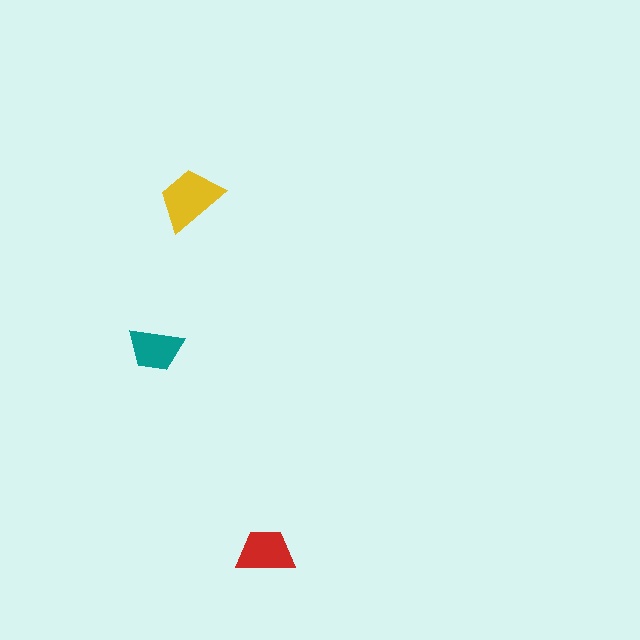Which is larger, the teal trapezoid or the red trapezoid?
The red one.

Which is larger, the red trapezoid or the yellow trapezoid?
The yellow one.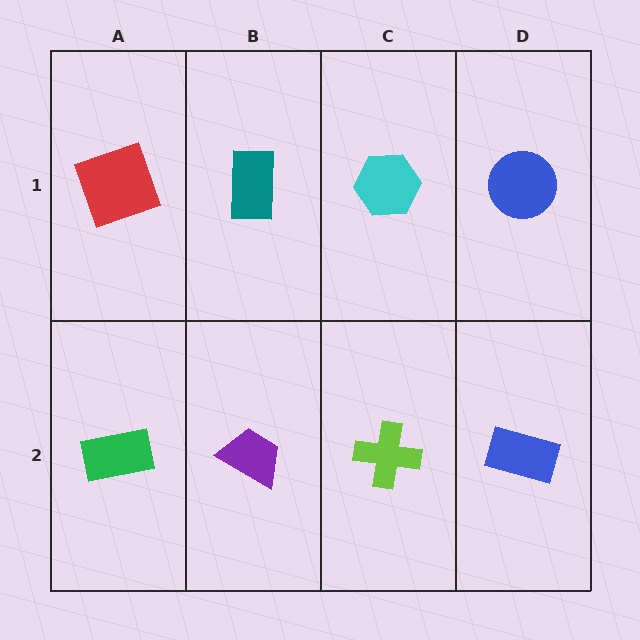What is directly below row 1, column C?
A lime cross.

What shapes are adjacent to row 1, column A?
A green rectangle (row 2, column A), a teal rectangle (row 1, column B).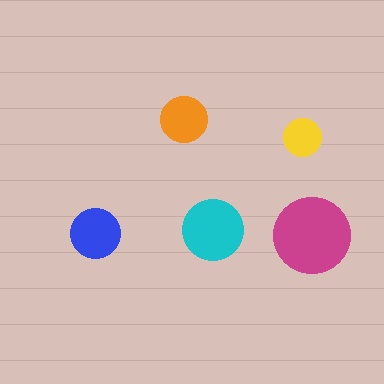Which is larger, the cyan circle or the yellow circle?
The cyan one.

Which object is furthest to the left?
The blue circle is leftmost.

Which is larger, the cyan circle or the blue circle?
The cyan one.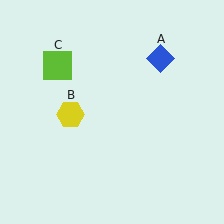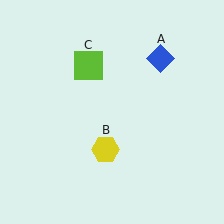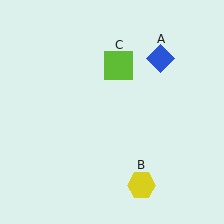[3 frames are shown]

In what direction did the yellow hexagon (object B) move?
The yellow hexagon (object B) moved down and to the right.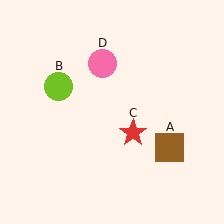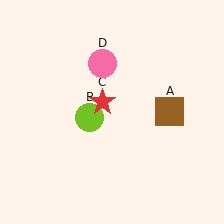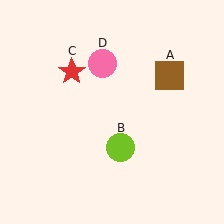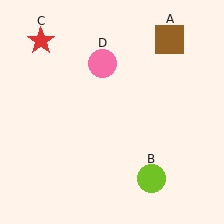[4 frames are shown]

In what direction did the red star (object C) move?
The red star (object C) moved up and to the left.